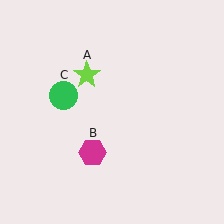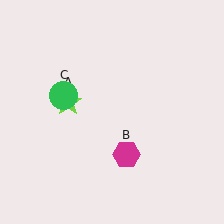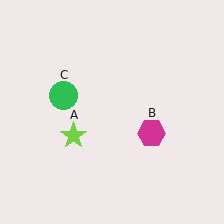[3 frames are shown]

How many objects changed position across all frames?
2 objects changed position: lime star (object A), magenta hexagon (object B).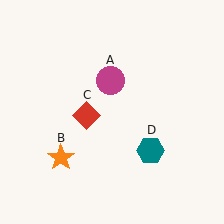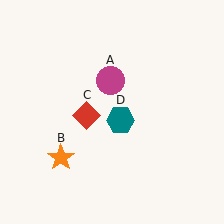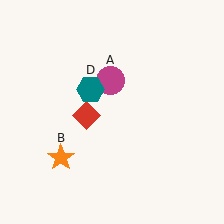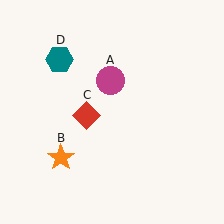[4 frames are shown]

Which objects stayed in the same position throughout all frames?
Magenta circle (object A) and orange star (object B) and red diamond (object C) remained stationary.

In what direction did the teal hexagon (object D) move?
The teal hexagon (object D) moved up and to the left.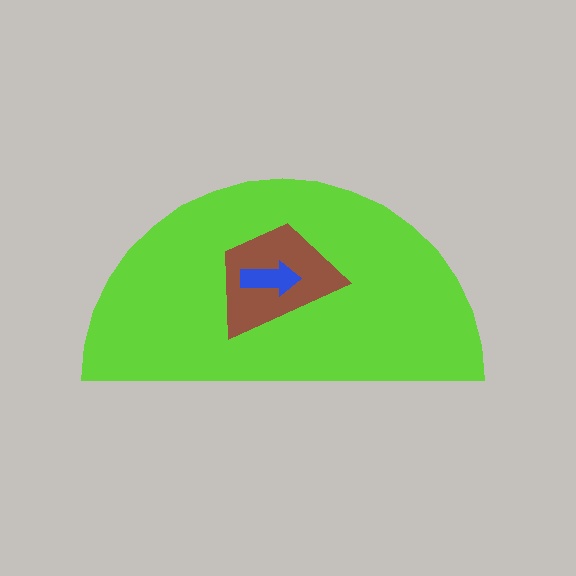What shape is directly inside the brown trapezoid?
The blue arrow.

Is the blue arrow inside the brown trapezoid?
Yes.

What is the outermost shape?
The lime semicircle.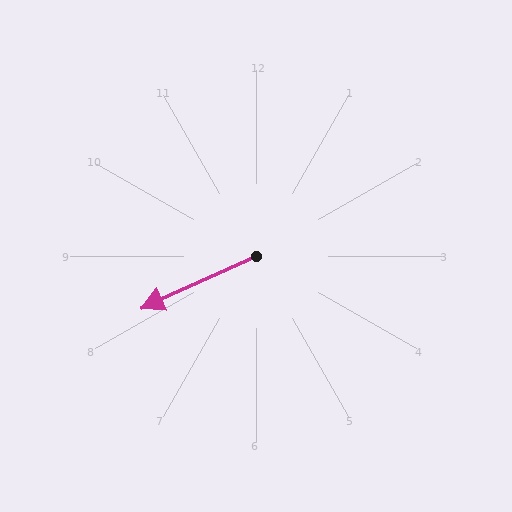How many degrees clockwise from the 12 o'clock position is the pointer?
Approximately 246 degrees.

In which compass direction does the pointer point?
Southwest.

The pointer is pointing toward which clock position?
Roughly 8 o'clock.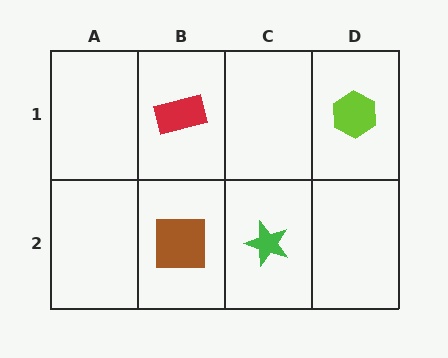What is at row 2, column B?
A brown square.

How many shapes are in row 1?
2 shapes.